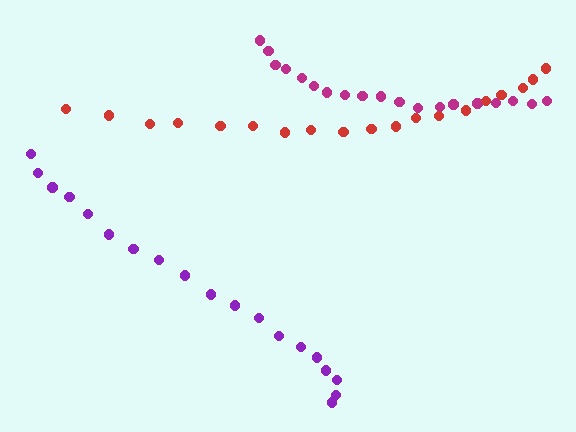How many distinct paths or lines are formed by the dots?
There are 3 distinct paths.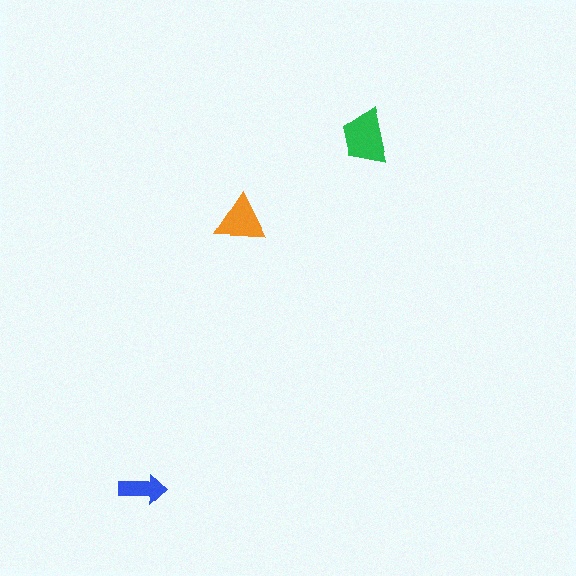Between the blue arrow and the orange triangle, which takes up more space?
The orange triangle.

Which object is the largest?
The green trapezoid.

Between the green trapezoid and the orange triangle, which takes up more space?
The green trapezoid.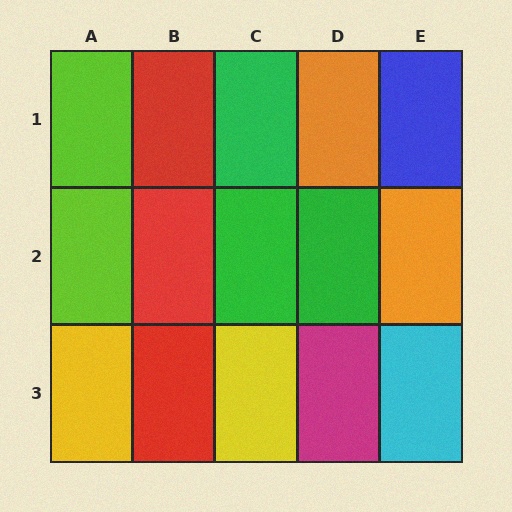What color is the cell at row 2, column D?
Green.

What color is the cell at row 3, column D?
Magenta.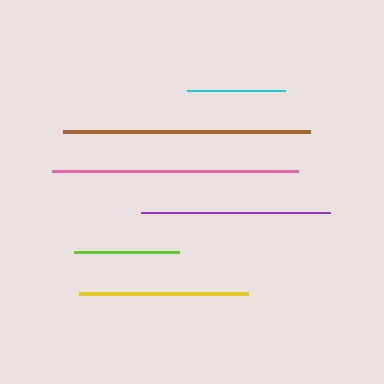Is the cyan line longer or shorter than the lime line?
The lime line is longer than the cyan line.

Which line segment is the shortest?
The cyan line is the shortest at approximately 98 pixels.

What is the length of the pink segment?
The pink segment is approximately 246 pixels long.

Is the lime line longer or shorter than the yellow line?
The yellow line is longer than the lime line.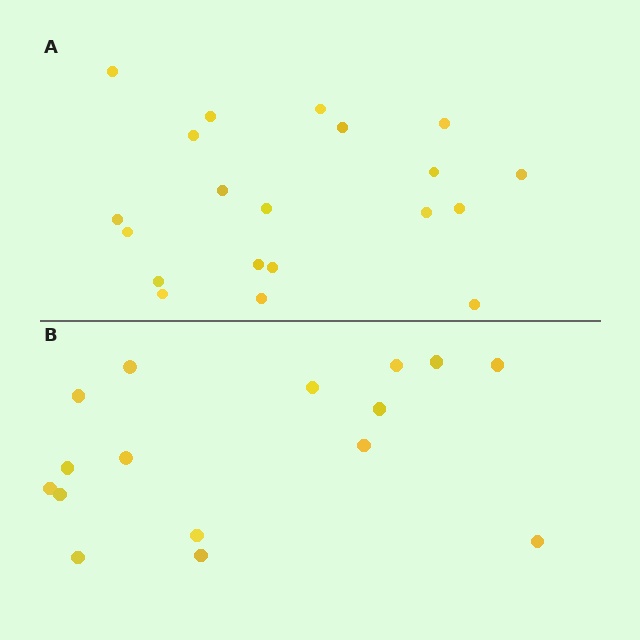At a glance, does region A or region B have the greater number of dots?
Region A (the top region) has more dots.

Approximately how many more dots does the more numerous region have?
Region A has about 4 more dots than region B.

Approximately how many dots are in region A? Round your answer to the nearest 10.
About 20 dots.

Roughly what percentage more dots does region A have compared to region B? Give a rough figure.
About 25% more.